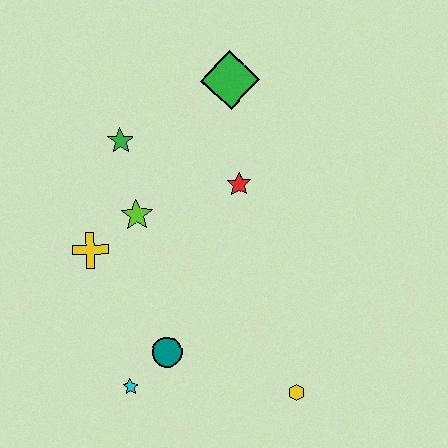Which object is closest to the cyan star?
The teal circle is closest to the cyan star.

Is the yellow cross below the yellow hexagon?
No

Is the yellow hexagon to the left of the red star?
No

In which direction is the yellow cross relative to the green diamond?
The yellow cross is below the green diamond.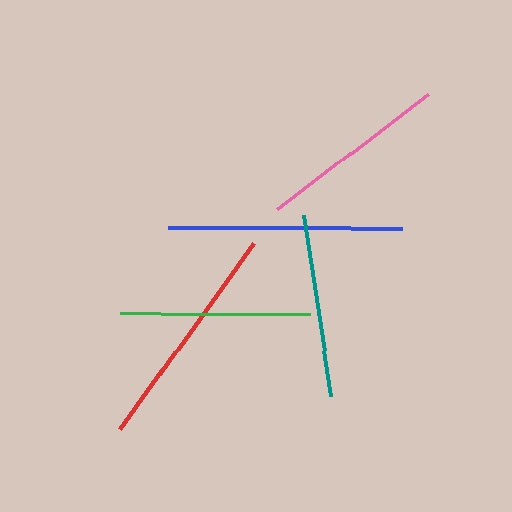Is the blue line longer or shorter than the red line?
The blue line is longer than the red line.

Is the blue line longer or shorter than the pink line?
The blue line is longer than the pink line.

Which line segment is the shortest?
The teal line is the shortest at approximately 184 pixels.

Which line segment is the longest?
The blue line is the longest at approximately 234 pixels.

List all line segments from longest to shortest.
From longest to shortest: blue, red, green, pink, teal.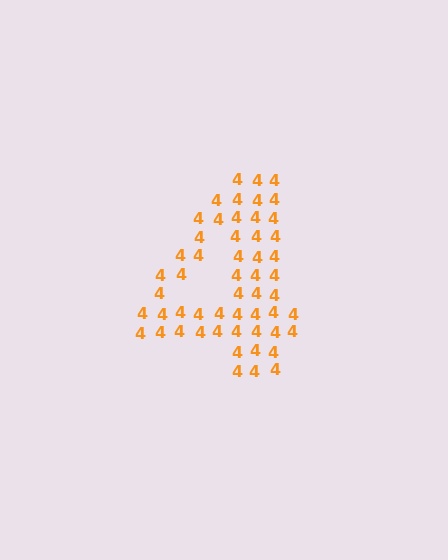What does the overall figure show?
The overall figure shows the digit 4.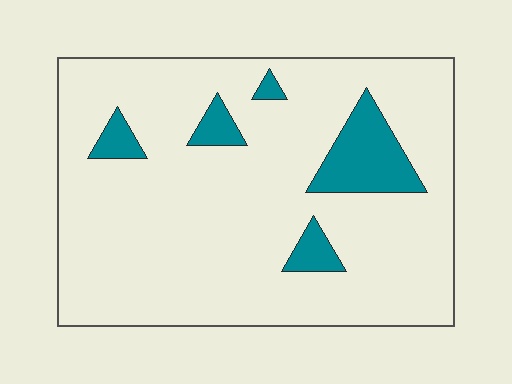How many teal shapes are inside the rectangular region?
5.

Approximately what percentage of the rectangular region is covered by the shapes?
Approximately 10%.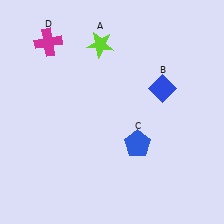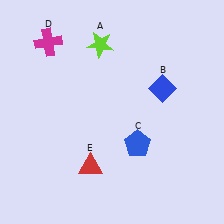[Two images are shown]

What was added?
A red triangle (E) was added in Image 2.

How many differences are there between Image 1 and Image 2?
There is 1 difference between the two images.